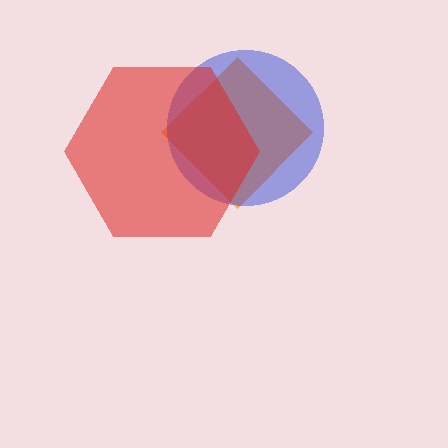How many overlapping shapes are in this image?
There are 3 overlapping shapes in the image.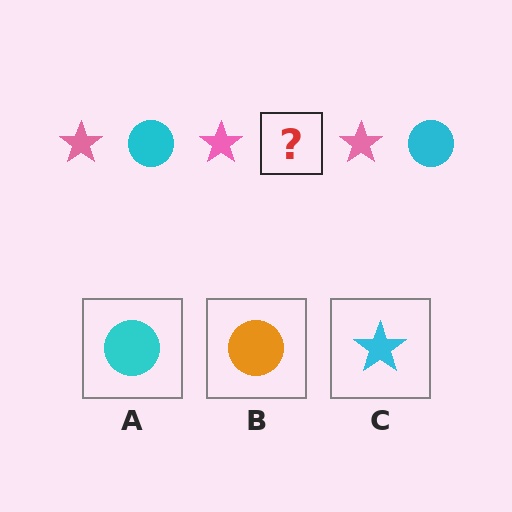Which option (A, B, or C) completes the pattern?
A.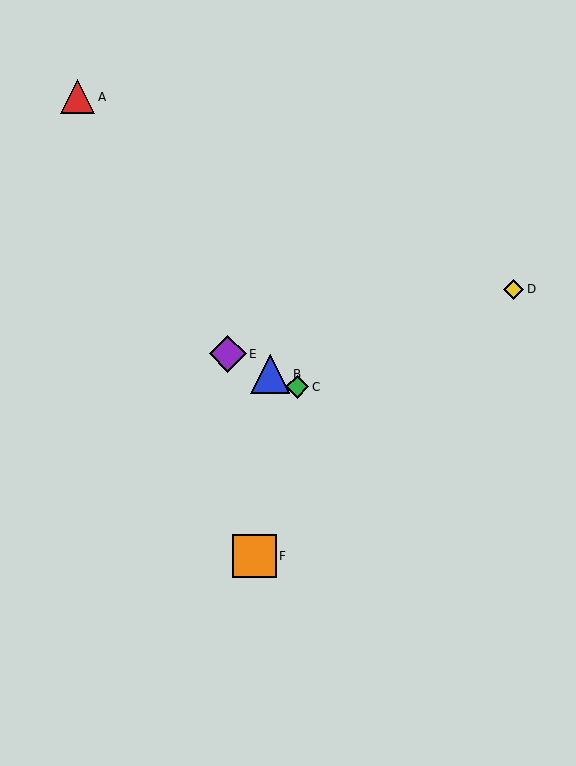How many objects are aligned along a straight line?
3 objects (B, C, E) are aligned along a straight line.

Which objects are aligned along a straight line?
Objects B, C, E are aligned along a straight line.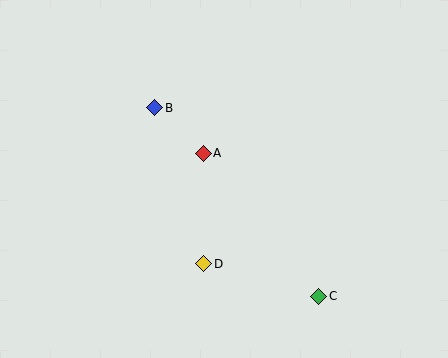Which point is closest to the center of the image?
Point A at (203, 153) is closest to the center.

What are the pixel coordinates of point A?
Point A is at (203, 153).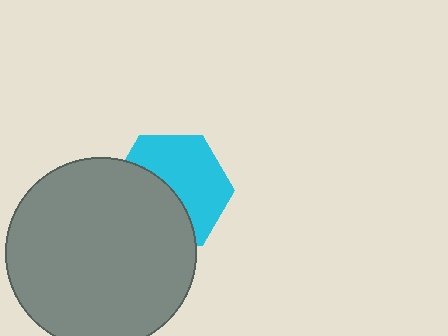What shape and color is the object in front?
The object in front is a gray circle.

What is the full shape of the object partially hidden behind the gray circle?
The partially hidden object is a cyan hexagon.